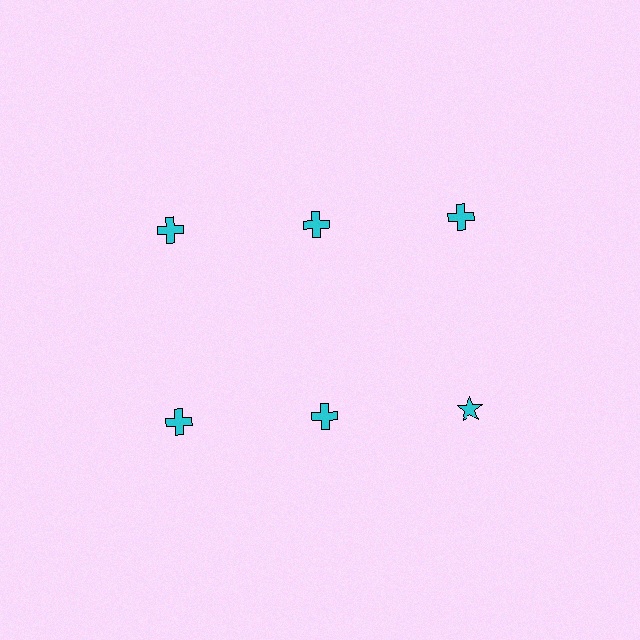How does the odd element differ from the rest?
It has a different shape: star instead of cross.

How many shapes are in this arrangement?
There are 6 shapes arranged in a grid pattern.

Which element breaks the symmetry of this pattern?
The cyan star in the second row, center column breaks the symmetry. All other shapes are cyan crosses.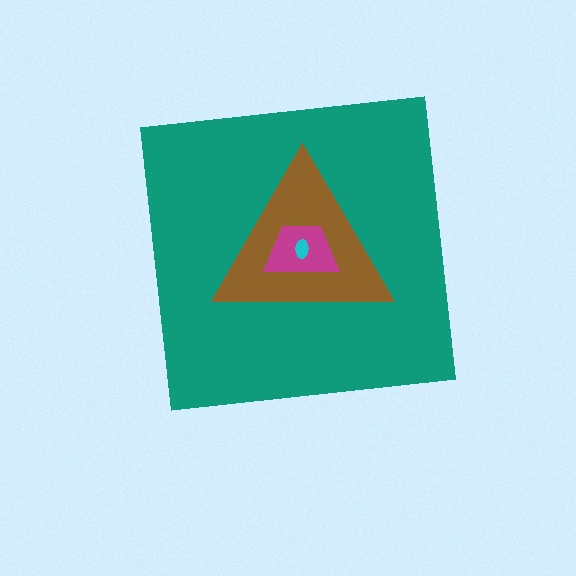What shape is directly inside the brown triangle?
The magenta trapezoid.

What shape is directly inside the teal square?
The brown triangle.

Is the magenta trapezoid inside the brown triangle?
Yes.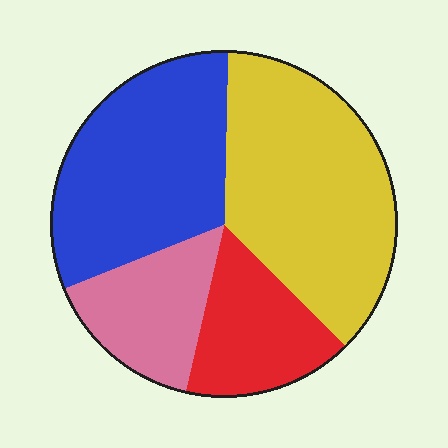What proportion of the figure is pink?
Pink takes up about one sixth (1/6) of the figure.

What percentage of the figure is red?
Red takes up about one sixth (1/6) of the figure.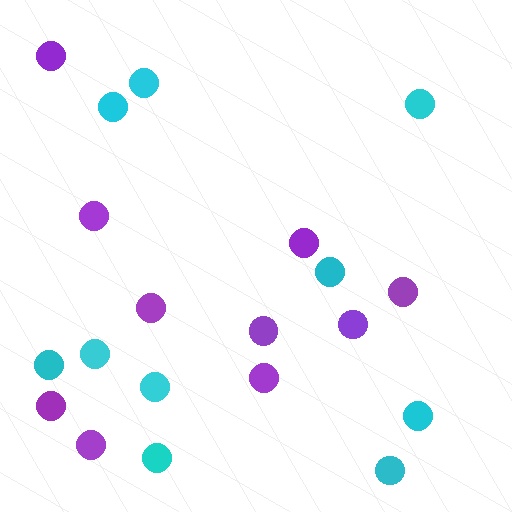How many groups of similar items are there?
There are 2 groups: one group of cyan circles (10) and one group of purple circles (10).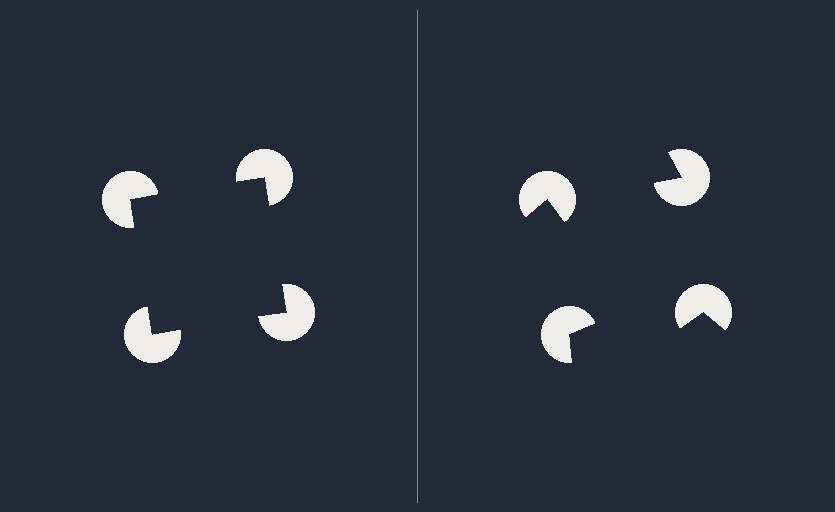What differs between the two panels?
The pac-man discs are positioned identically on both sides; only the wedge orientations differ. On the left they align to a square; on the right they are misaligned.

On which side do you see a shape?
An illusory square appears on the left side. On the right side the wedge cuts are rotated, so no coherent shape forms.